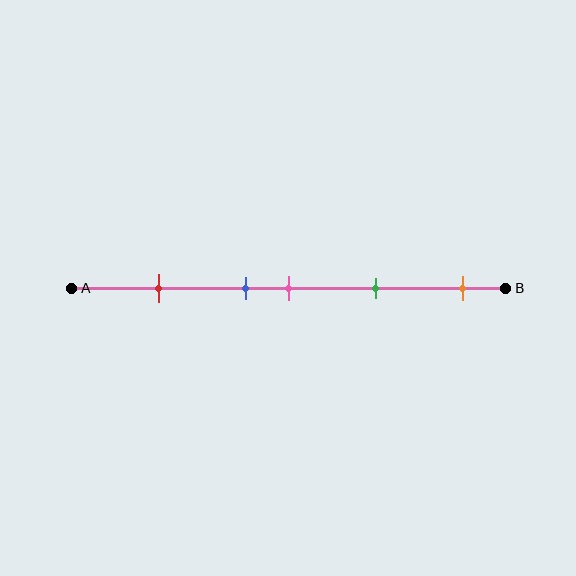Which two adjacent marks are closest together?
The blue and pink marks are the closest adjacent pair.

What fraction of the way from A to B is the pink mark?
The pink mark is approximately 50% (0.5) of the way from A to B.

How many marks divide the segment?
There are 5 marks dividing the segment.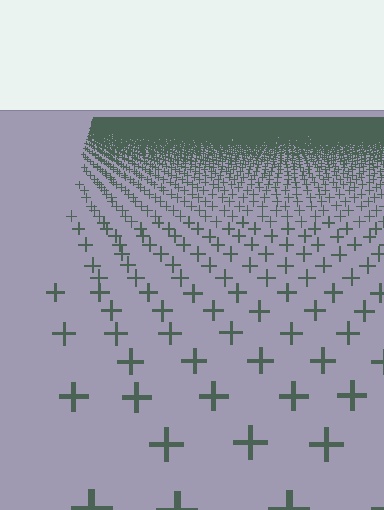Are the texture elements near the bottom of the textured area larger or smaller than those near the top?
Larger. Near the bottom, elements are closer to the viewer and appear at a bigger on-screen size.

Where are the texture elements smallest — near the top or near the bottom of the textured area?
Near the top.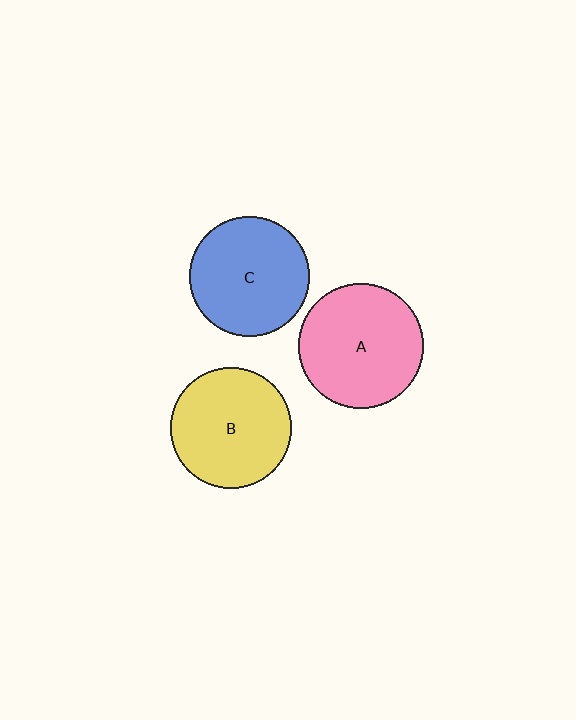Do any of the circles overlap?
No, none of the circles overlap.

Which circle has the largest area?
Circle A (pink).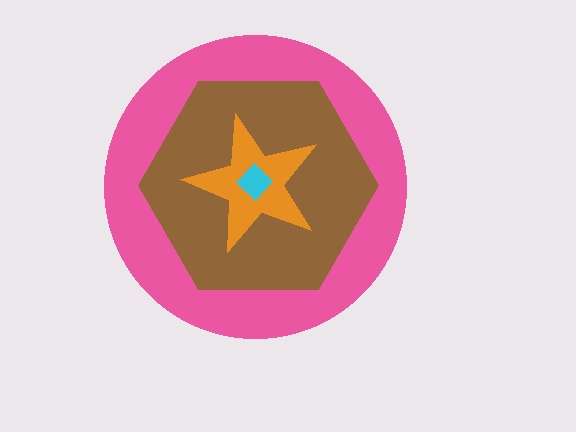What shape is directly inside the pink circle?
The brown hexagon.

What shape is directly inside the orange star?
The cyan diamond.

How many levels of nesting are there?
4.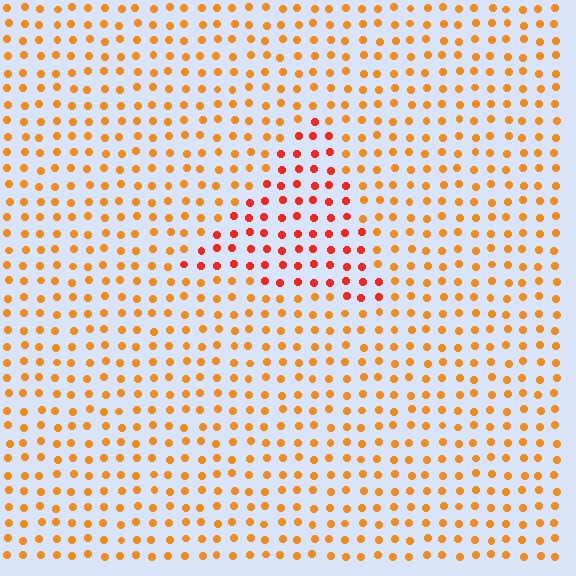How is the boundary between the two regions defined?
The boundary is defined purely by a slight shift in hue (about 30 degrees). Spacing, size, and orientation are identical on both sides.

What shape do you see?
I see a triangle.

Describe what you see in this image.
The image is filled with small orange elements in a uniform arrangement. A triangle-shaped region is visible where the elements are tinted to a slightly different hue, forming a subtle color boundary.